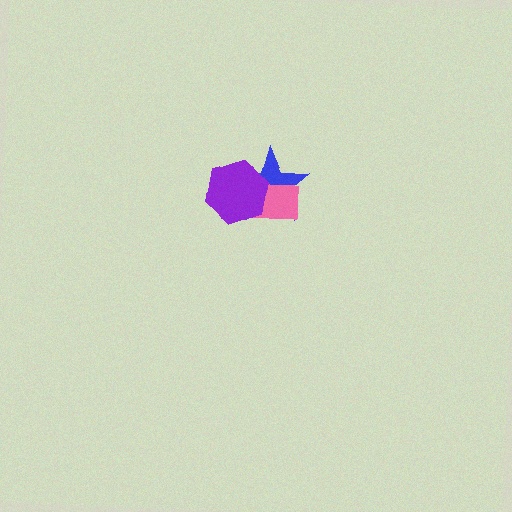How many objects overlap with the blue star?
2 objects overlap with the blue star.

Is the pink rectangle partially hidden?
Yes, it is partially covered by another shape.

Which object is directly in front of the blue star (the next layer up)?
The pink rectangle is directly in front of the blue star.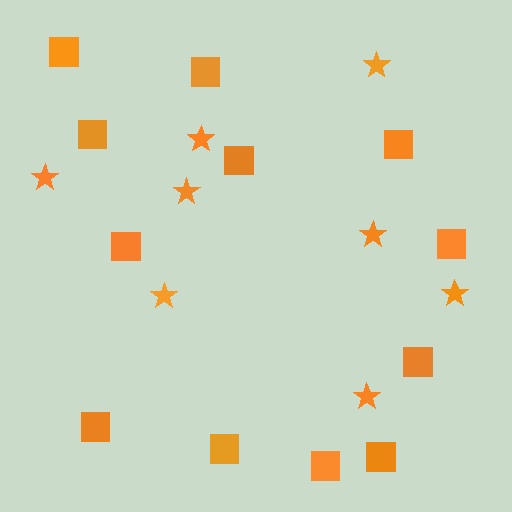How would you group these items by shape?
There are 2 groups: one group of squares (12) and one group of stars (8).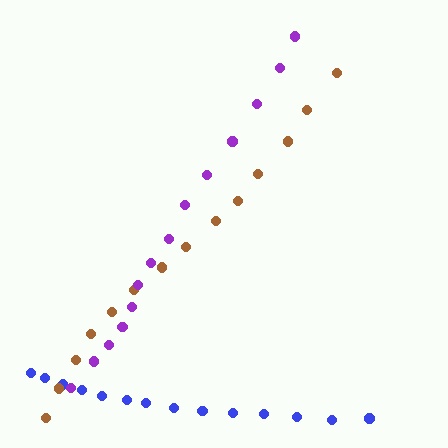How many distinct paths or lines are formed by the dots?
There are 3 distinct paths.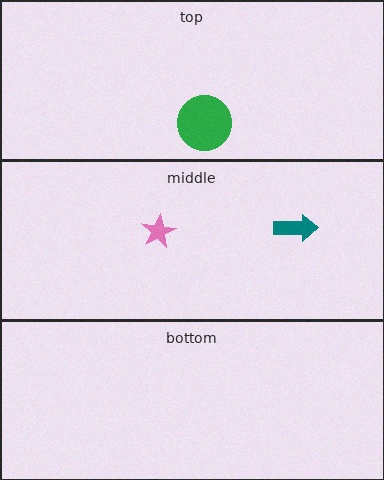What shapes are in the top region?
The green circle.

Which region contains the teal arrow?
The middle region.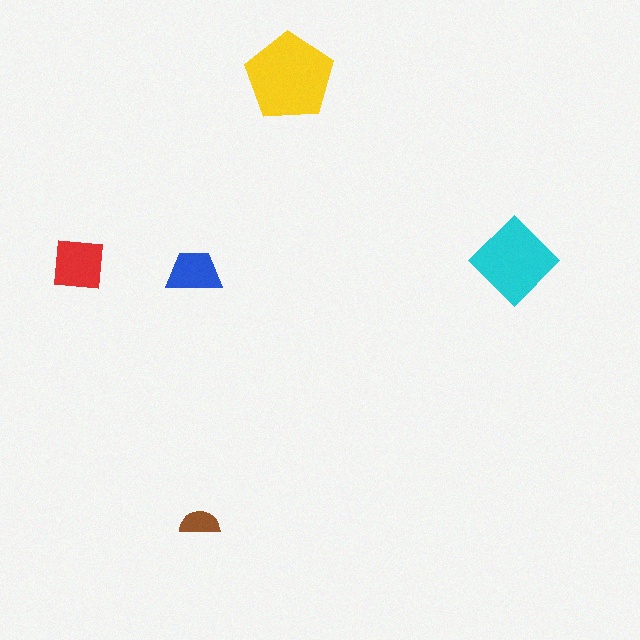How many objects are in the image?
There are 5 objects in the image.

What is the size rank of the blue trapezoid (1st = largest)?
4th.